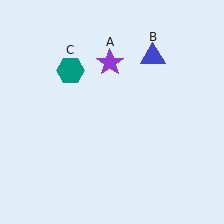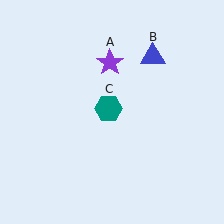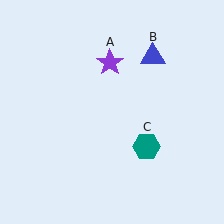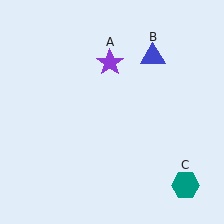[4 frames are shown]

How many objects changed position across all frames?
1 object changed position: teal hexagon (object C).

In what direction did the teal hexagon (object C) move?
The teal hexagon (object C) moved down and to the right.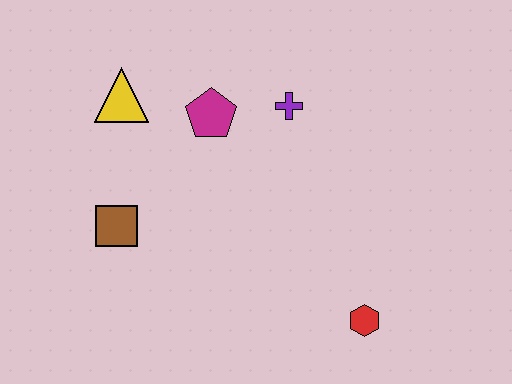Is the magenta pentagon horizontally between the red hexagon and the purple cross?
No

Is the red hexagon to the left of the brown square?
No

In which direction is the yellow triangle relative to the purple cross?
The yellow triangle is to the left of the purple cross.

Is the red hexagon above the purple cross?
No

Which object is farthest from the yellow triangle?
The red hexagon is farthest from the yellow triangle.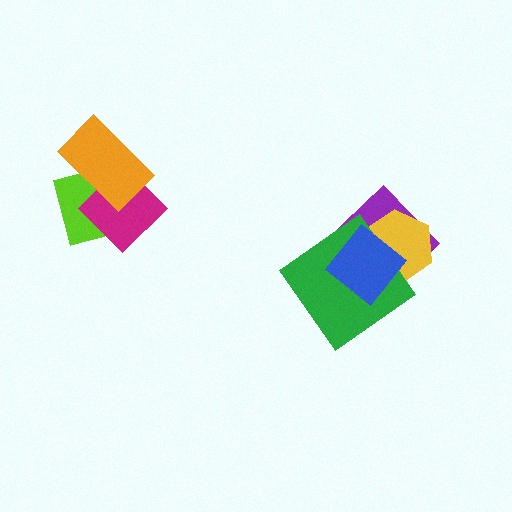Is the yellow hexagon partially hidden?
Yes, it is partially covered by another shape.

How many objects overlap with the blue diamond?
3 objects overlap with the blue diamond.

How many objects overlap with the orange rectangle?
2 objects overlap with the orange rectangle.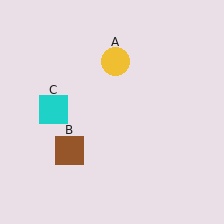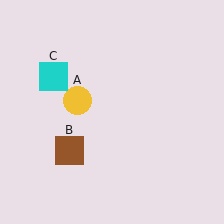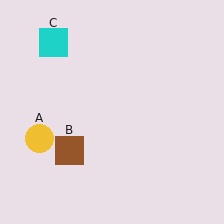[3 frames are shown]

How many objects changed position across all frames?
2 objects changed position: yellow circle (object A), cyan square (object C).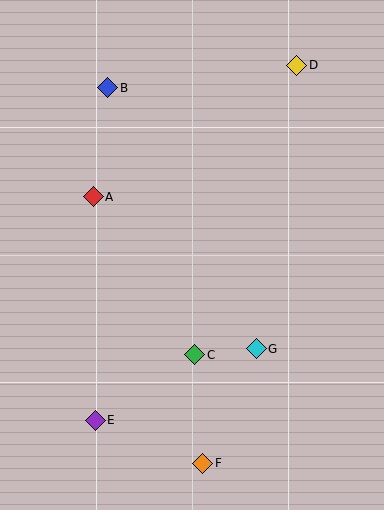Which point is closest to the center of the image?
Point C at (195, 355) is closest to the center.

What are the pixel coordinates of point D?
Point D is at (297, 65).